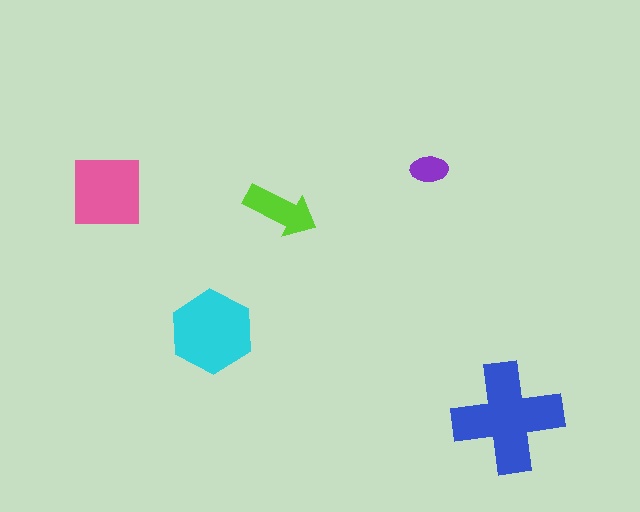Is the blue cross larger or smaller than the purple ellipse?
Larger.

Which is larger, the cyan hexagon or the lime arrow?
The cyan hexagon.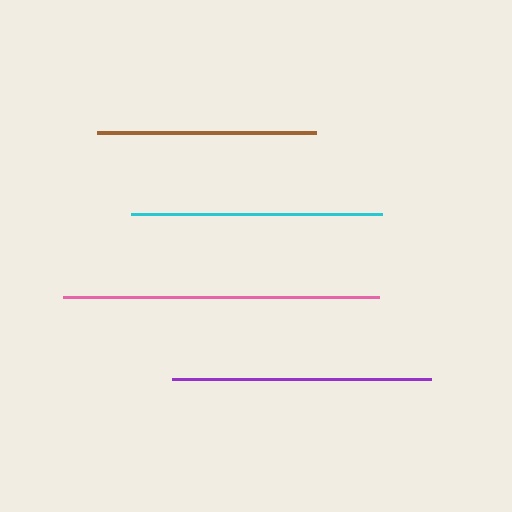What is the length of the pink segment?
The pink segment is approximately 316 pixels long.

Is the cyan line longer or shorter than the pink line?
The pink line is longer than the cyan line.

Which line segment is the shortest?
The brown line is the shortest at approximately 219 pixels.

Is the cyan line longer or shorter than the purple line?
The purple line is longer than the cyan line.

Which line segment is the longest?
The pink line is the longest at approximately 316 pixels.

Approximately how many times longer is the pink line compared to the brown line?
The pink line is approximately 1.4 times the length of the brown line.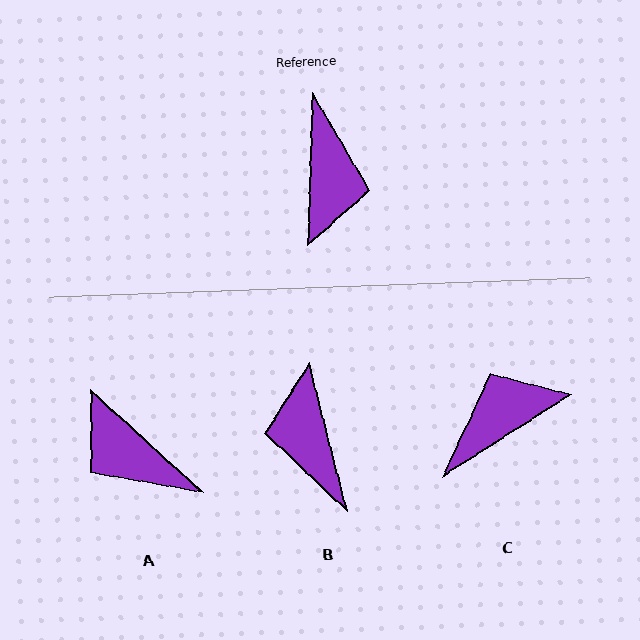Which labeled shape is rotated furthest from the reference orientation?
B, about 164 degrees away.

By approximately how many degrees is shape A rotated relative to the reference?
Approximately 131 degrees clockwise.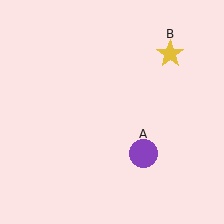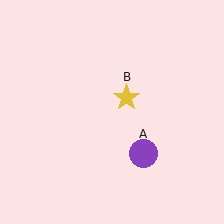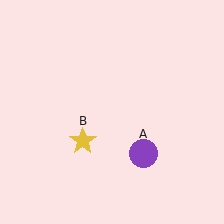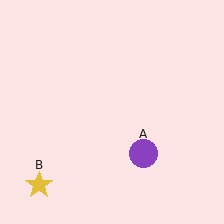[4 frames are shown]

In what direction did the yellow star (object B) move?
The yellow star (object B) moved down and to the left.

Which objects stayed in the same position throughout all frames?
Purple circle (object A) remained stationary.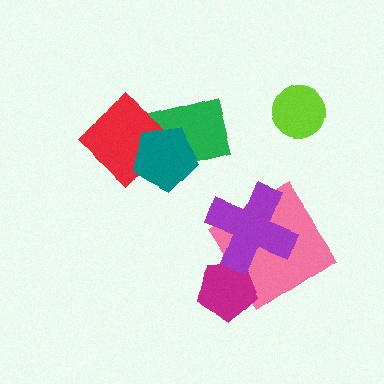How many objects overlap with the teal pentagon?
2 objects overlap with the teal pentagon.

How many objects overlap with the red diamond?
2 objects overlap with the red diamond.